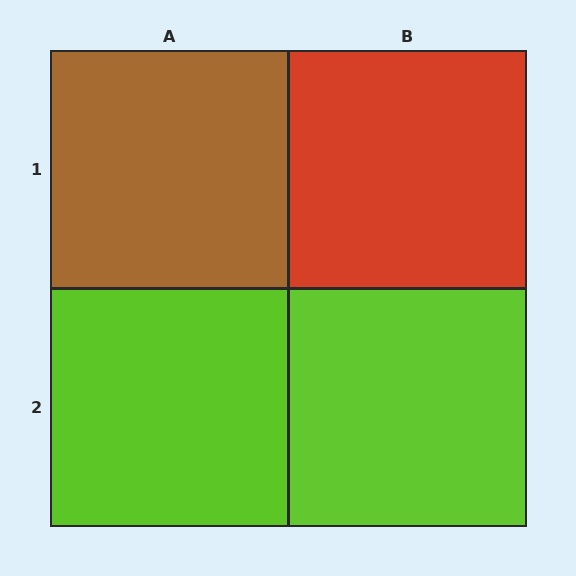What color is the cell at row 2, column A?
Lime.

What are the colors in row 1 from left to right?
Brown, red.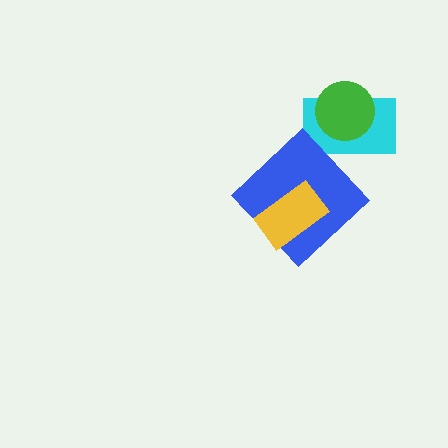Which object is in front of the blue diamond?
The yellow rectangle is in front of the blue diamond.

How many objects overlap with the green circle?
1 object overlaps with the green circle.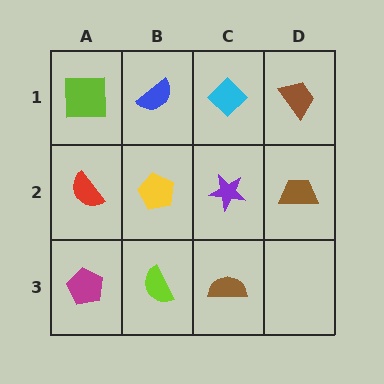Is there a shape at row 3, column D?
No, that cell is empty.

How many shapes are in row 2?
4 shapes.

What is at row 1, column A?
A lime square.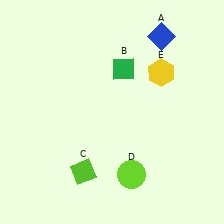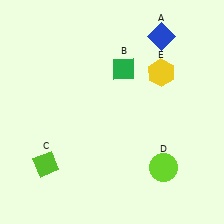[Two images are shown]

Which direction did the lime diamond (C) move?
The lime diamond (C) moved left.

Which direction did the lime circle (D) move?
The lime circle (D) moved right.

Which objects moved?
The objects that moved are: the lime diamond (C), the lime circle (D).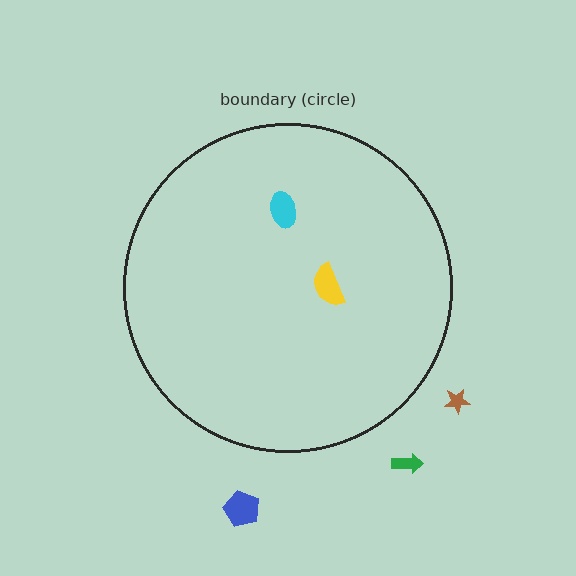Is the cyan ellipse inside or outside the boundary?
Inside.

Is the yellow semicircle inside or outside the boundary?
Inside.